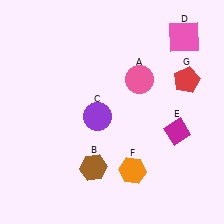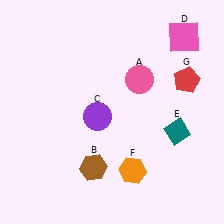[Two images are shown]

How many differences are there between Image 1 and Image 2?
There is 1 difference between the two images.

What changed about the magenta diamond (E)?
In Image 1, E is magenta. In Image 2, it changed to teal.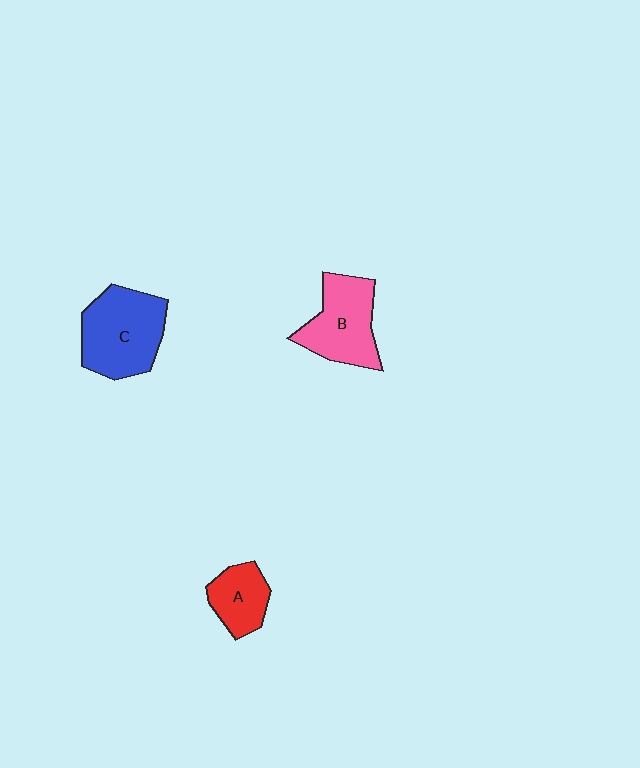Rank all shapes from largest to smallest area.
From largest to smallest: C (blue), B (pink), A (red).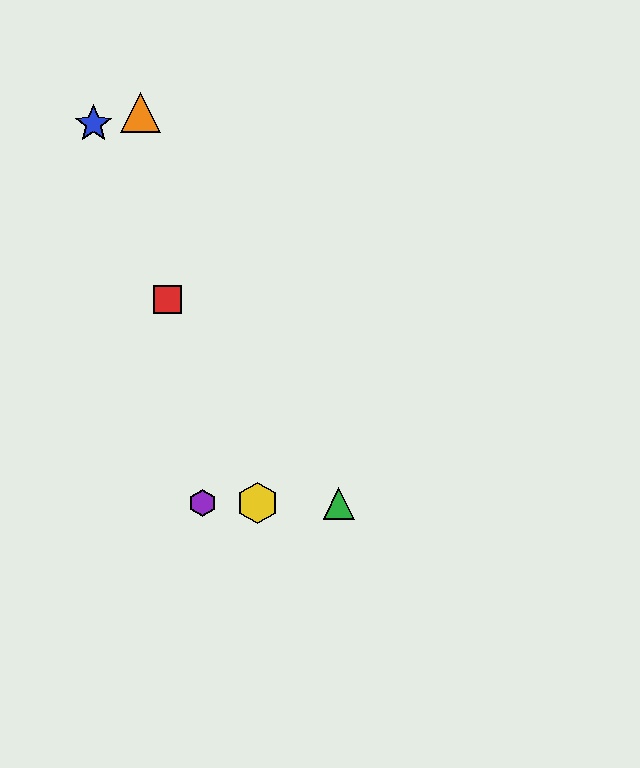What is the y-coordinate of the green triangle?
The green triangle is at y≈503.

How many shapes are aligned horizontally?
3 shapes (the green triangle, the yellow hexagon, the purple hexagon) are aligned horizontally.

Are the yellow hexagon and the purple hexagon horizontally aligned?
Yes, both are at y≈503.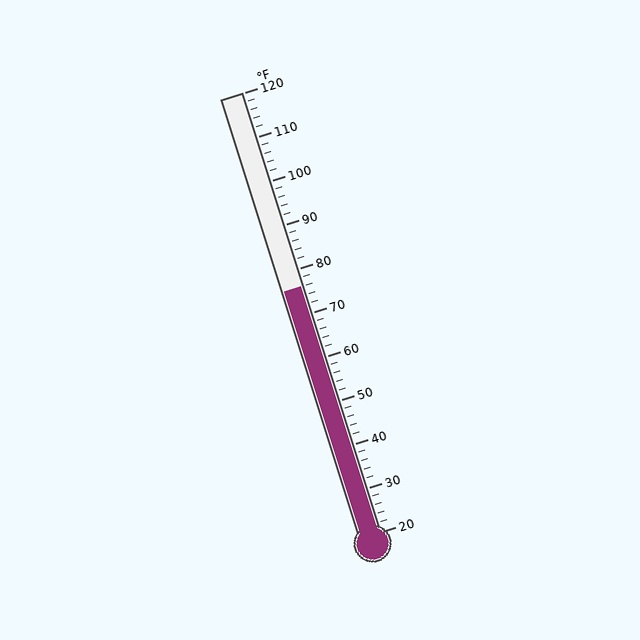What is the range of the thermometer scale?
The thermometer scale ranges from 20°F to 120°F.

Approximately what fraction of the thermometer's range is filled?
The thermometer is filled to approximately 55% of its range.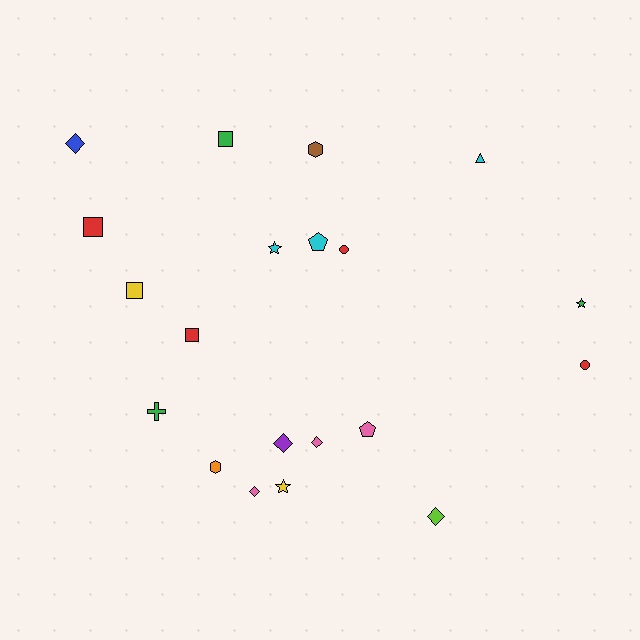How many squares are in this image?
There are 4 squares.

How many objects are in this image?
There are 20 objects.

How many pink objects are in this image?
There are 3 pink objects.